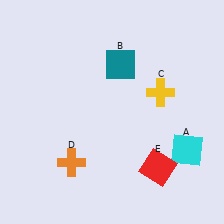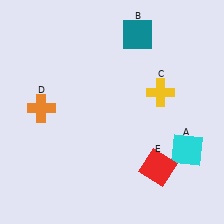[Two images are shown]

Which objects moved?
The objects that moved are: the teal square (B), the orange cross (D).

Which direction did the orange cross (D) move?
The orange cross (D) moved up.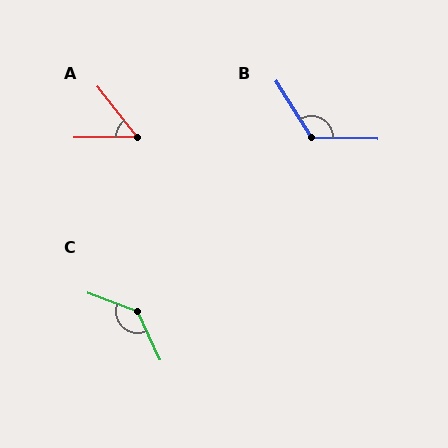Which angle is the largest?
C, at approximately 135 degrees.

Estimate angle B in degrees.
Approximately 123 degrees.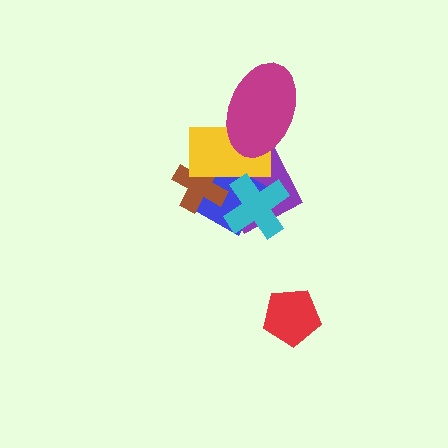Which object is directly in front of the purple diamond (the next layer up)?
The blue diamond is directly in front of the purple diamond.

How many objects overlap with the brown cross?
3 objects overlap with the brown cross.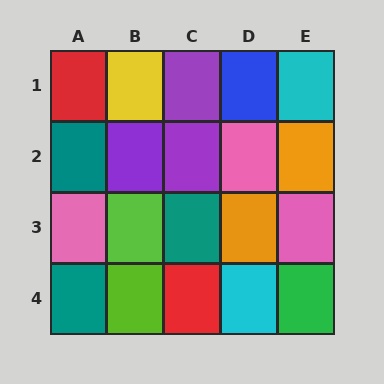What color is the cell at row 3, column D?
Orange.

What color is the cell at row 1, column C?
Purple.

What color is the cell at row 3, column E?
Pink.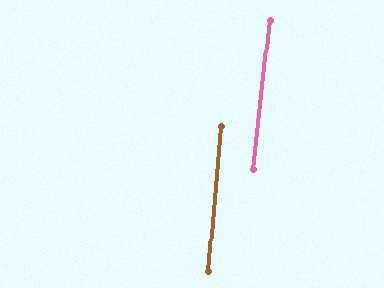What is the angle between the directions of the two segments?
Approximately 2 degrees.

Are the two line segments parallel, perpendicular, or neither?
Parallel — their directions differ by only 1.6°.